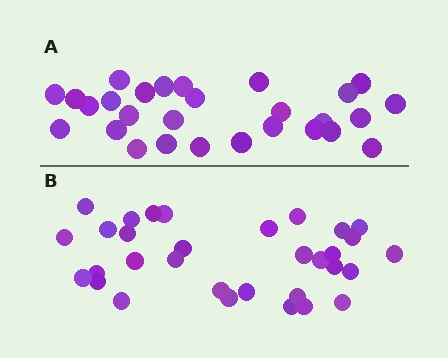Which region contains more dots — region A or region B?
Region B (the bottom region) has more dots.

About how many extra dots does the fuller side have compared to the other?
Region B has about 4 more dots than region A.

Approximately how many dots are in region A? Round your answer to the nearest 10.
About 30 dots. (The exact count is 28, which rounds to 30.)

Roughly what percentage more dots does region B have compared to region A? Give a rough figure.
About 15% more.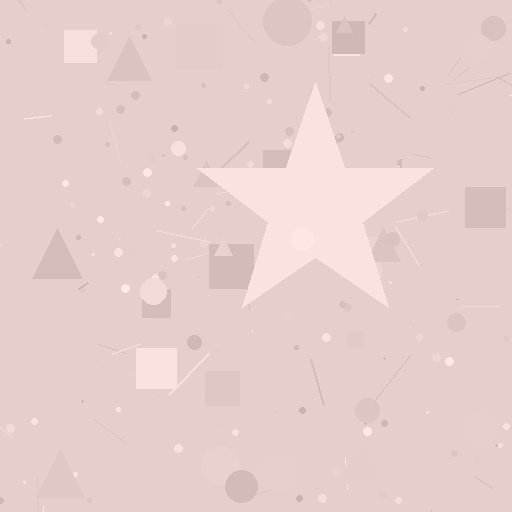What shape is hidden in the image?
A star is hidden in the image.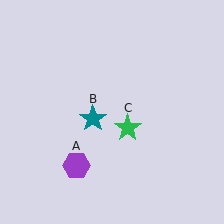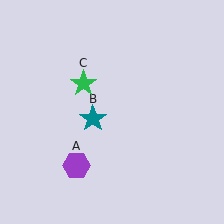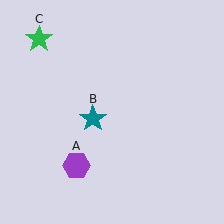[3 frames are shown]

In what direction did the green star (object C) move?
The green star (object C) moved up and to the left.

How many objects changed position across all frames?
1 object changed position: green star (object C).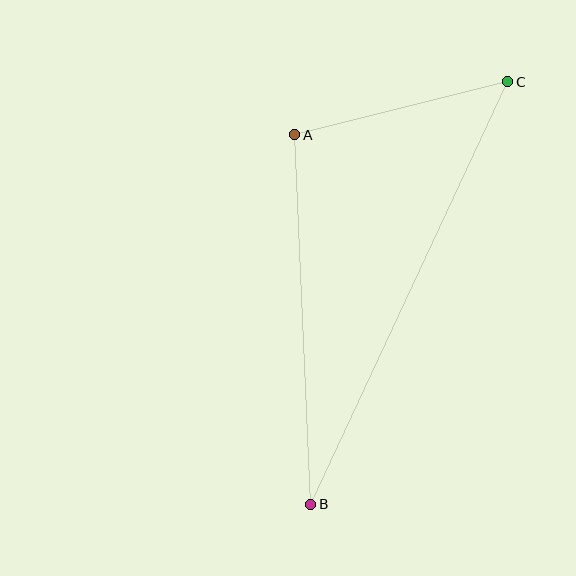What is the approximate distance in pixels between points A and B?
The distance between A and B is approximately 370 pixels.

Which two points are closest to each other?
Points A and C are closest to each other.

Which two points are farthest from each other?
Points B and C are farthest from each other.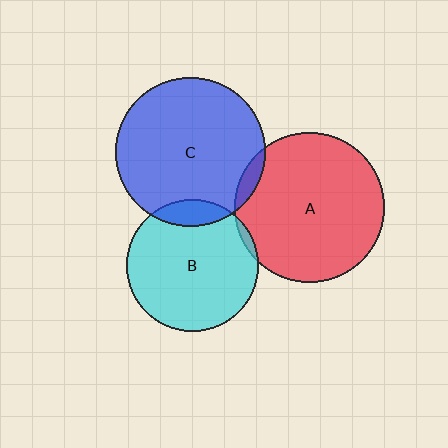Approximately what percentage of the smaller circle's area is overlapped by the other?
Approximately 5%.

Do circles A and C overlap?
Yes.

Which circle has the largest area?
Circle A (red).